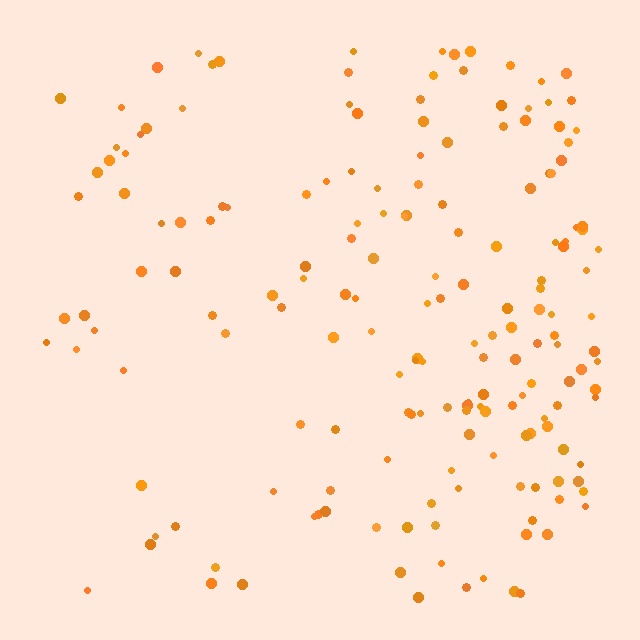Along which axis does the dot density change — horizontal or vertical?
Horizontal.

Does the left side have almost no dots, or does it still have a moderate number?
Still a moderate number, just noticeably fewer than the right.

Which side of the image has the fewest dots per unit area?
The left.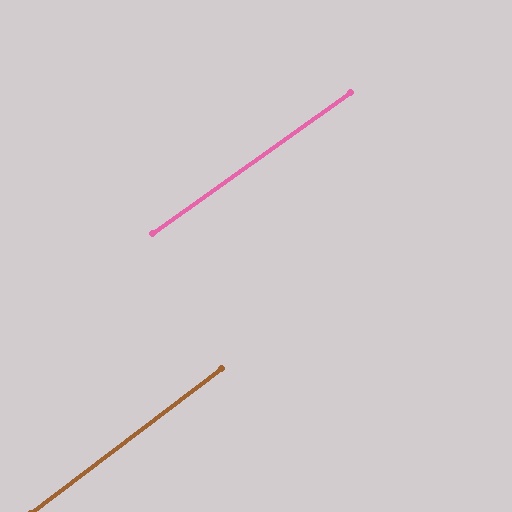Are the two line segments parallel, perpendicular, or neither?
Parallel — their directions differ by only 1.4°.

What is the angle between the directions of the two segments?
Approximately 1 degree.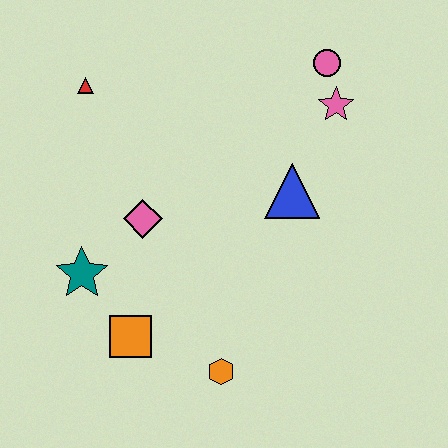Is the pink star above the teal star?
Yes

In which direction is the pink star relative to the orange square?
The pink star is above the orange square.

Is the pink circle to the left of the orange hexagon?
No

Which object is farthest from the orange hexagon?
The pink circle is farthest from the orange hexagon.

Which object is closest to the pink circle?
The pink star is closest to the pink circle.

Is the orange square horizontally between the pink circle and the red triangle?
Yes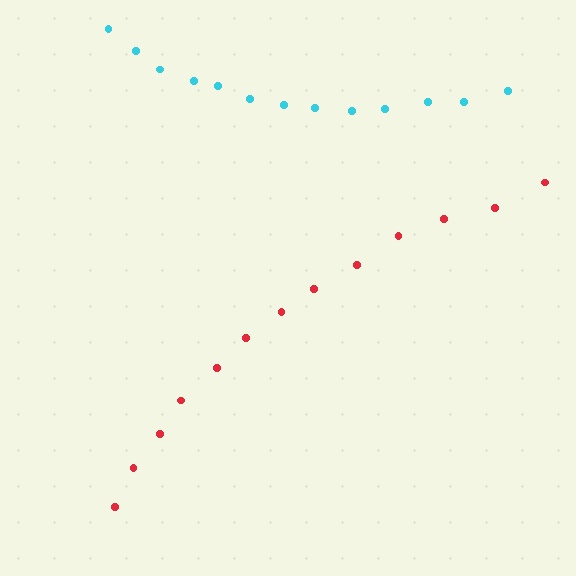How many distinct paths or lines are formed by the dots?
There are 2 distinct paths.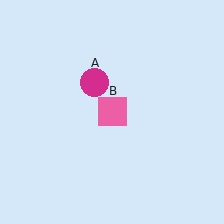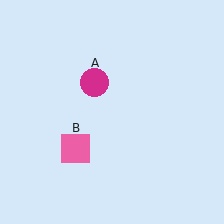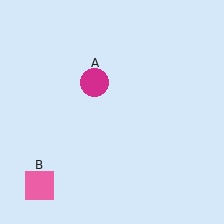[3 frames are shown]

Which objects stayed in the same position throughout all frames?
Magenta circle (object A) remained stationary.